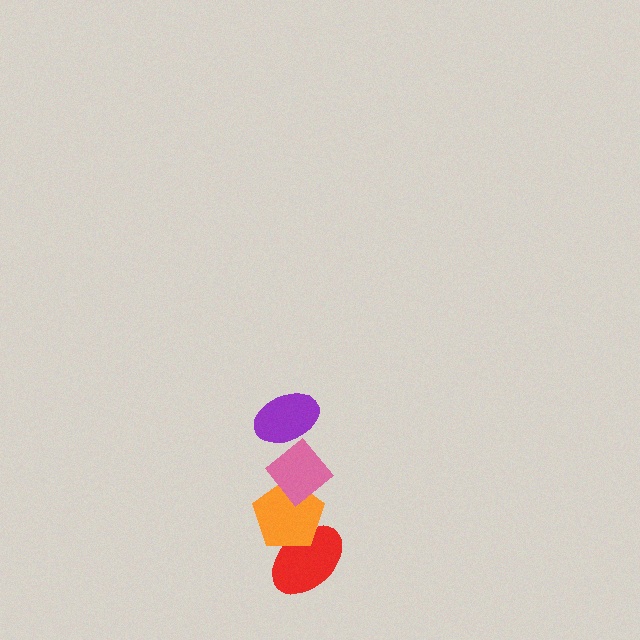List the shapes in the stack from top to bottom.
From top to bottom: the purple ellipse, the pink diamond, the orange pentagon, the red ellipse.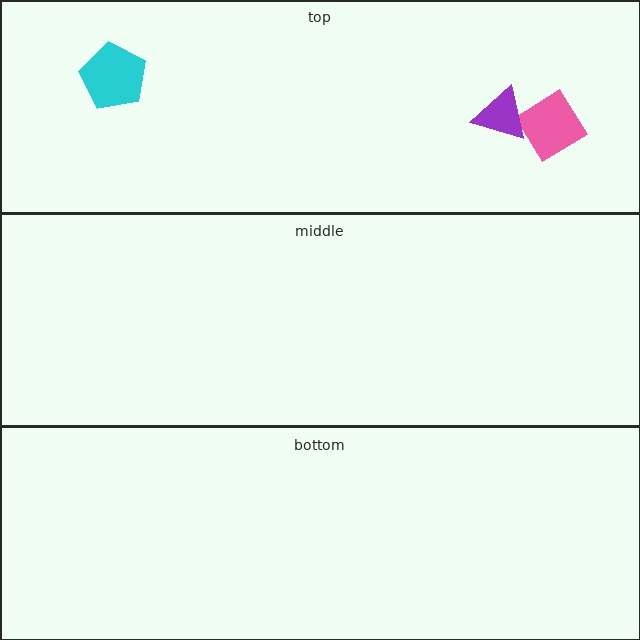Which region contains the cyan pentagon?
The top region.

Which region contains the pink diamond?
The top region.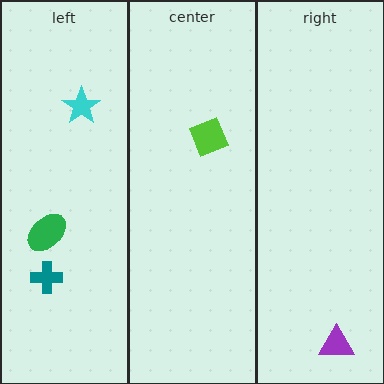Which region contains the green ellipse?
The left region.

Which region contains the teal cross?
The left region.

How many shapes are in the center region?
1.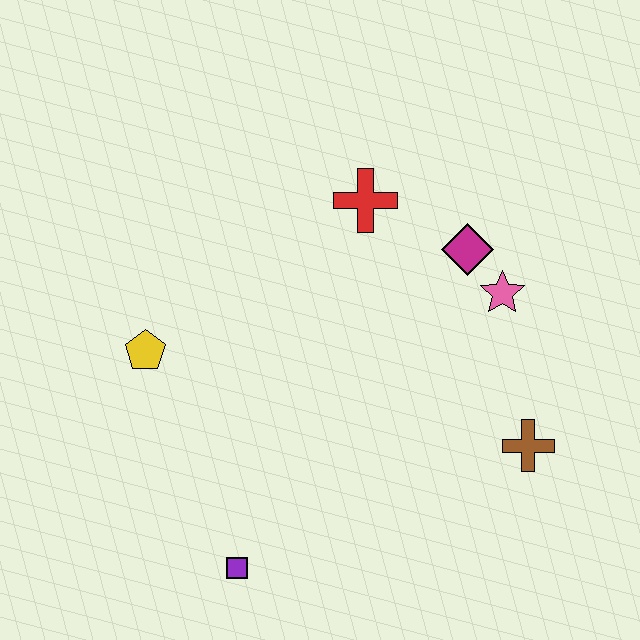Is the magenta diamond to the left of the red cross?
No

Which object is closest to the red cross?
The magenta diamond is closest to the red cross.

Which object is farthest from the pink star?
The purple square is farthest from the pink star.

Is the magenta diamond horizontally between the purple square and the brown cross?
Yes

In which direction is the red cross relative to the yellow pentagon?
The red cross is to the right of the yellow pentagon.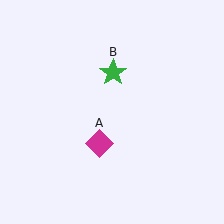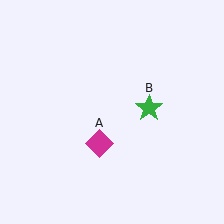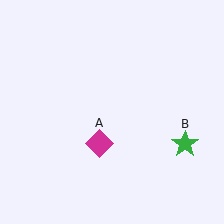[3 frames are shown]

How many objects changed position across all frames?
1 object changed position: green star (object B).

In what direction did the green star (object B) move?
The green star (object B) moved down and to the right.